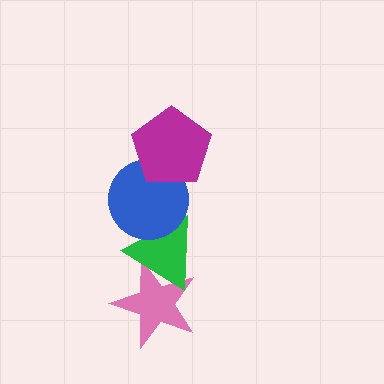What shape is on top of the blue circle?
The magenta pentagon is on top of the blue circle.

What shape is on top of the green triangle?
The blue circle is on top of the green triangle.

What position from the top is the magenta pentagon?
The magenta pentagon is 1st from the top.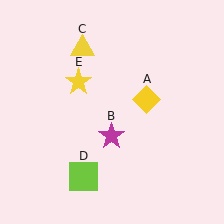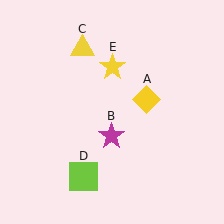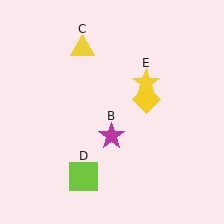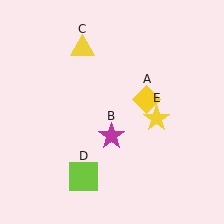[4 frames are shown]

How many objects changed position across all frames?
1 object changed position: yellow star (object E).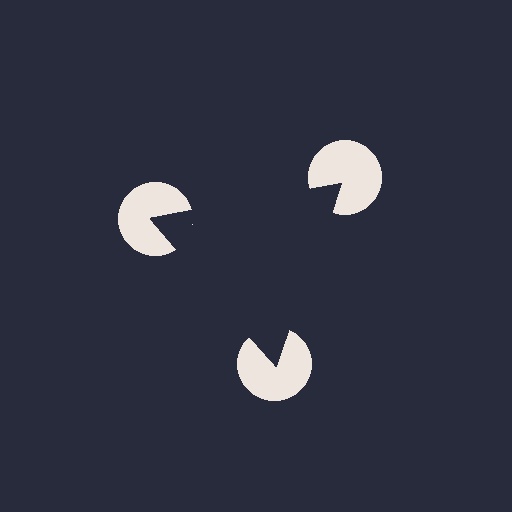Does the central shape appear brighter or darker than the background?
It typically appears slightly darker than the background, even though no actual brightness change is drawn.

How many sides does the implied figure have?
3 sides.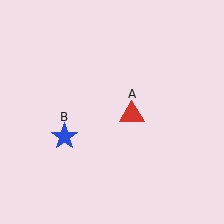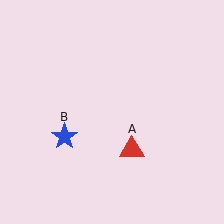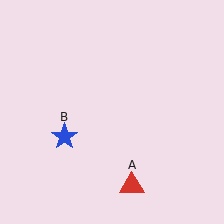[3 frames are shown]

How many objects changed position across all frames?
1 object changed position: red triangle (object A).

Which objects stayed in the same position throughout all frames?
Blue star (object B) remained stationary.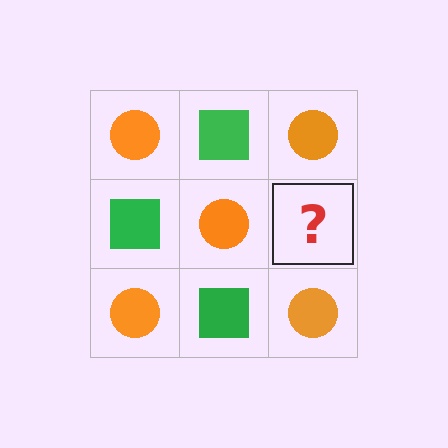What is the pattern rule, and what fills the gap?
The rule is that it alternates orange circle and green square in a checkerboard pattern. The gap should be filled with a green square.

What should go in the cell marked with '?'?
The missing cell should contain a green square.